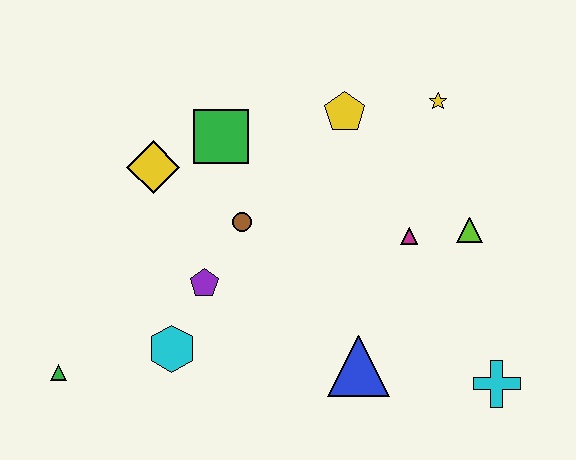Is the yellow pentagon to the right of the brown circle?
Yes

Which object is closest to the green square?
The yellow diamond is closest to the green square.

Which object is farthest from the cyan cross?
The green triangle is farthest from the cyan cross.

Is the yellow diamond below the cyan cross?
No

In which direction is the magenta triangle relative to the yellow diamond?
The magenta triangle is to the right of the yellow diamond.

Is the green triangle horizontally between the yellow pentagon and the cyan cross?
No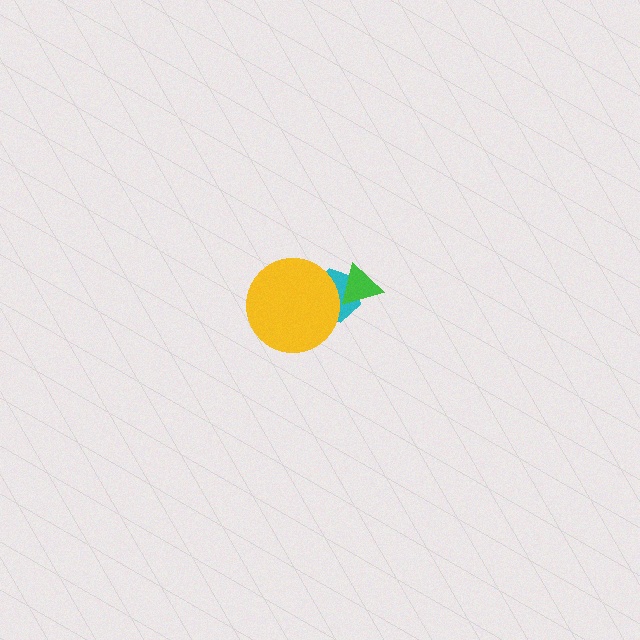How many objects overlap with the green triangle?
1 object overlaps with the green triangle.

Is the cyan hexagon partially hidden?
Yes, it is partially covered by another shape.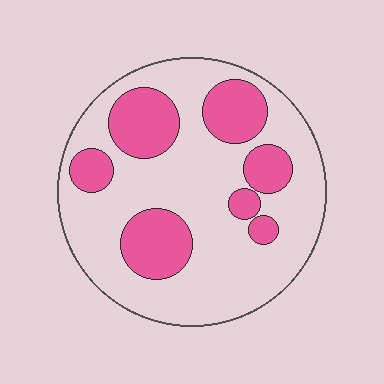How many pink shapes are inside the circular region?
7.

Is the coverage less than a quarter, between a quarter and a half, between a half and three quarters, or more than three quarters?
Between a quarter and a half.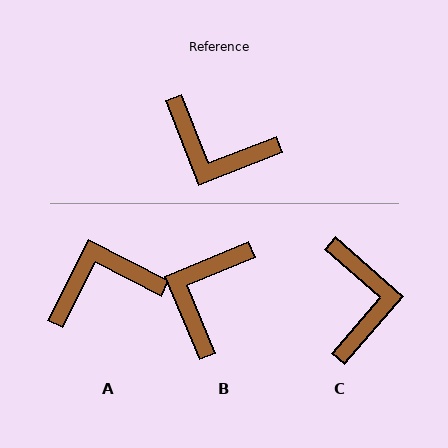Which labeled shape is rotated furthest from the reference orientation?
A, about 138 degrees away.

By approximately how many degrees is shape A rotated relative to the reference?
Approximately 138 degrees clockwise.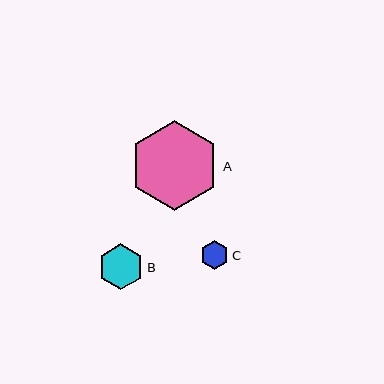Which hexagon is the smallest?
Hexagon C is the smallest with a size of approximately 29 pixels.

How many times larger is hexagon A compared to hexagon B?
Hexagon A is approximately 1.9 times the size of hexagon B.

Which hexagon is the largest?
Hexagon A is the largest with a size of approximately 90 pixels.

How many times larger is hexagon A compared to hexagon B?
Hexagon A is approximately 1.9 times the size of hexagon B.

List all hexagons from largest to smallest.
From largest to smallest: A, B, C.